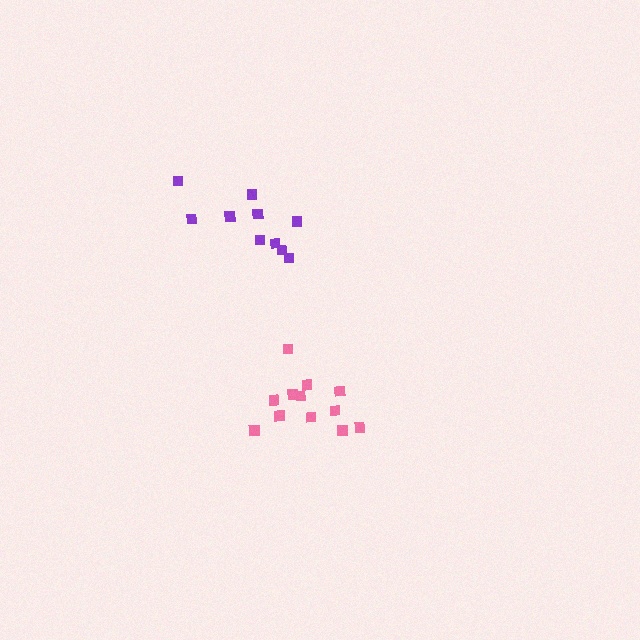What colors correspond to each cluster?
The clusters are colored: pink, purple.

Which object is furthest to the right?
The pink cluster is rightmost.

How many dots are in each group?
Group 1: 12 dots, Group 2: 10 dots (22 total).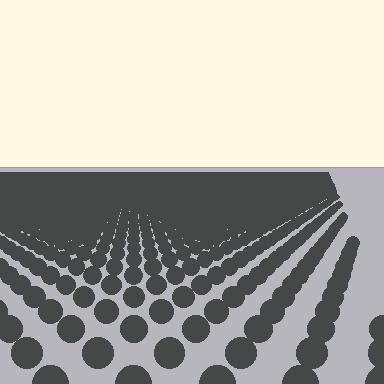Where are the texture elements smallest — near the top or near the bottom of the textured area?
Near the top.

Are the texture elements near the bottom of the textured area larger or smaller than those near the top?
Larger. Near the bottom, elements are closer to the viewer and appear at a bigger on-screen size.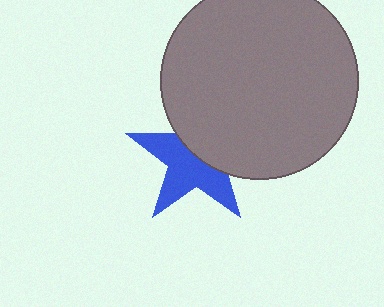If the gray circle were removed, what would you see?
You would see the complete blue star.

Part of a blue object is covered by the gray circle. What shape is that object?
It is a star.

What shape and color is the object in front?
The object in front is a gray circle.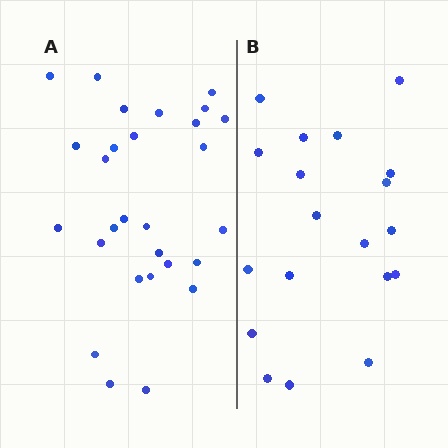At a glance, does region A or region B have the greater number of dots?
Region A (the left region) has more dots.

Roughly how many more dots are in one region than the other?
Region A has roughly 8 or so more dots than region B.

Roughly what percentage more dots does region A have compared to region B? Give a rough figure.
About 45% more.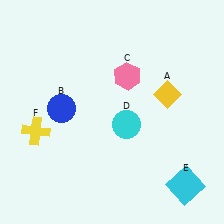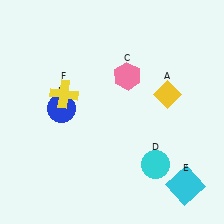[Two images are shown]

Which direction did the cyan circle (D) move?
The cyan circle (D) moved down.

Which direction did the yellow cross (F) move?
The yellow cross (F) moved up.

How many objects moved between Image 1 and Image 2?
2 objects moved between the two images.